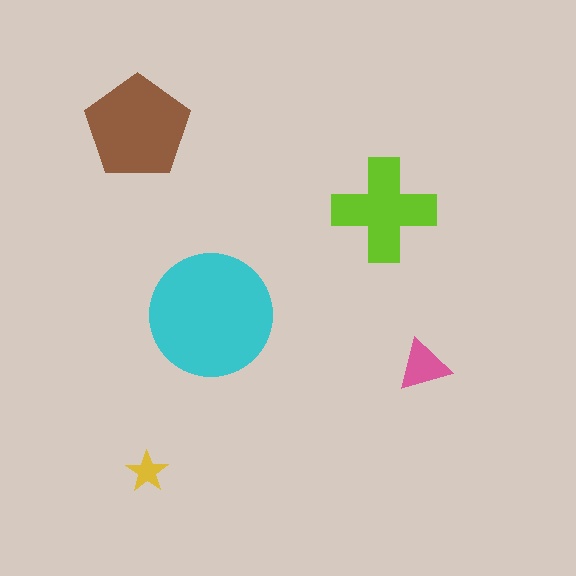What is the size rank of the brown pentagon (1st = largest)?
2nd.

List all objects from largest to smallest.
The cyan circle, the brown pentagon, the lime cross, the pink triangle, the yellow star.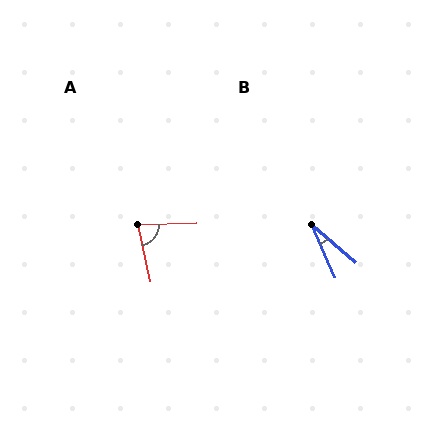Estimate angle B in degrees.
Approximately 25 degrees.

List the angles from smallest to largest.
B (25°), A (79°).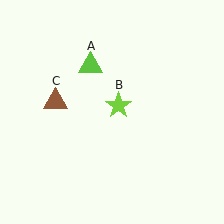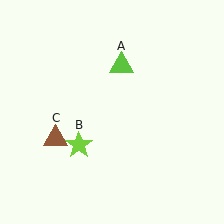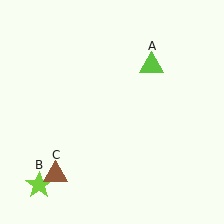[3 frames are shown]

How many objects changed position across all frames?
3 objects changed position: lime triangle (object A), lime star (object B), brown triangle (object C).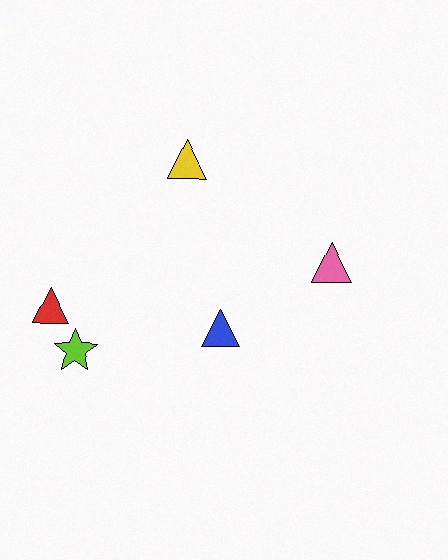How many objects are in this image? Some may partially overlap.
There are 5 objects.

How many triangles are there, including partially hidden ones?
There are 4 triangles.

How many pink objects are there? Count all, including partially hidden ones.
There is 1 pink object.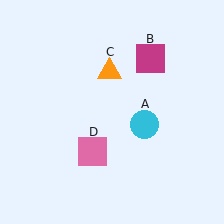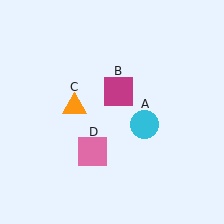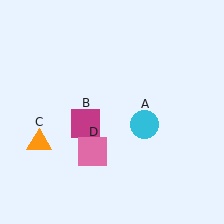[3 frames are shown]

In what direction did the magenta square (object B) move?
The magenta square (object B) moved down and to the left.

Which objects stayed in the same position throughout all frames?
Cyan circle (object A) and pink square (object D) remained stationary.